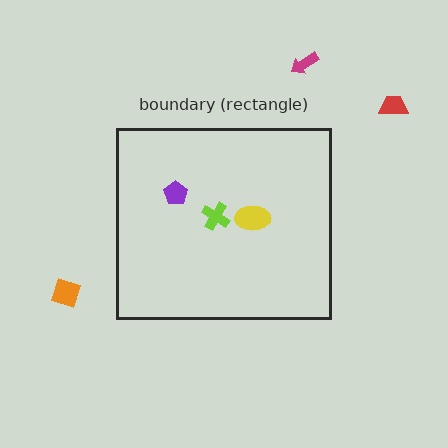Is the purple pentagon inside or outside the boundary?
Inside.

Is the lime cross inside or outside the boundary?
Inside.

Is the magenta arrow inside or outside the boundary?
Outside.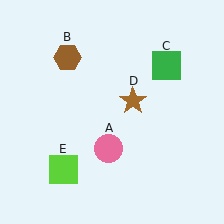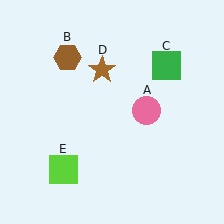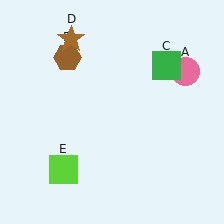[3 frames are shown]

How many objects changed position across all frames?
2 objects changed position: pink circle (object A), brown star (object D).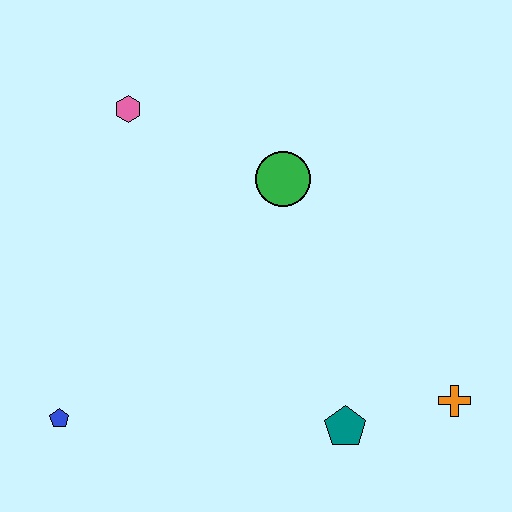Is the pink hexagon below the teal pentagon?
No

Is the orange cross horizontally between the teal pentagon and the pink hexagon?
No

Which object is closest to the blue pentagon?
The teal pentagon is closest to the blue pentagon.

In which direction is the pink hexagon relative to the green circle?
The pink hexagon is to the left of the green circle.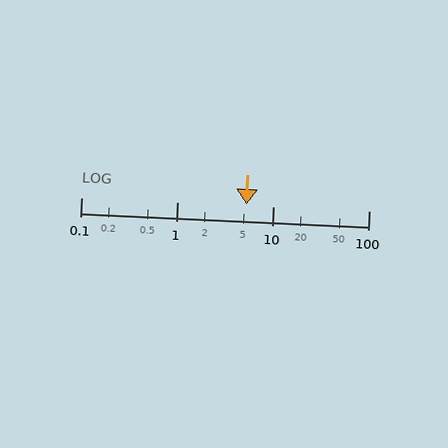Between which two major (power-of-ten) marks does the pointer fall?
The pointer is between 1 and 10.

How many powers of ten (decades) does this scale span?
The scale spans 3 decades, from 0.1 to 100.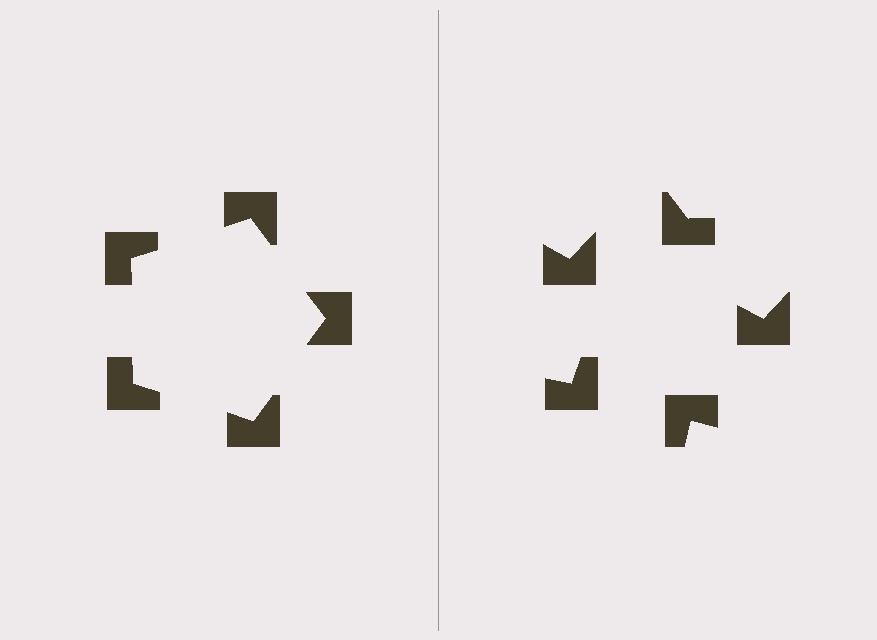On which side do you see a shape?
An illusory pentagon appears on the left side. On the right side the wedge cuts are rotated, so no coherent shape forms.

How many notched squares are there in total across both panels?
10 — 5 on each side.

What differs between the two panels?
The notched squares are positioned identically on both sides; only the wedge orientations differ. On the left they align to a pentagon; on the right they are misaligned.